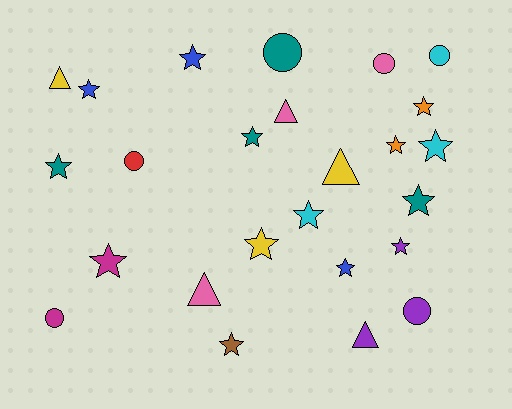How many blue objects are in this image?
There are 3 blue objects.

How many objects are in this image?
There are 25 objects.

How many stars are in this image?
There are 14 stars.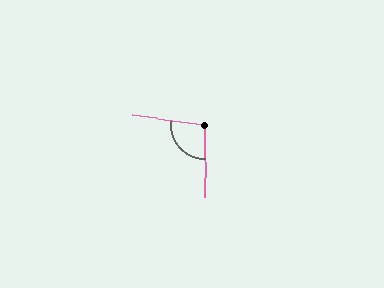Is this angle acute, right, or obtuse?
It is obtuse.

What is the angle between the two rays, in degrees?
Approximately 98 degrees.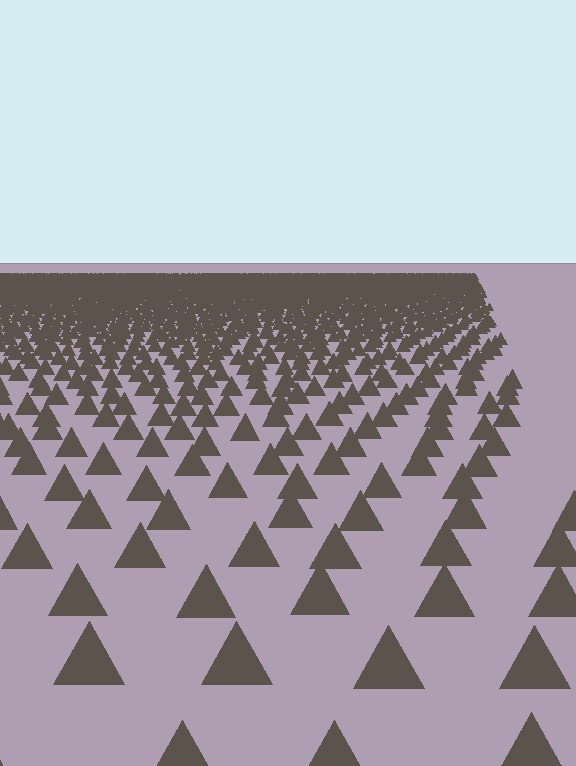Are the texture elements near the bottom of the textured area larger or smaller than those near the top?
Larger. Near the bottom, elements are closer to the viewer and appear at a bigger on-screen size.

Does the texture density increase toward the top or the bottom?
Density increases toward the top.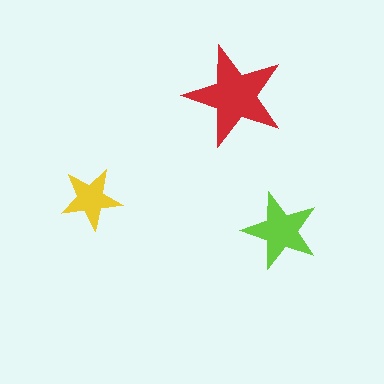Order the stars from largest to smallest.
the red one, the lime one, the yellow one.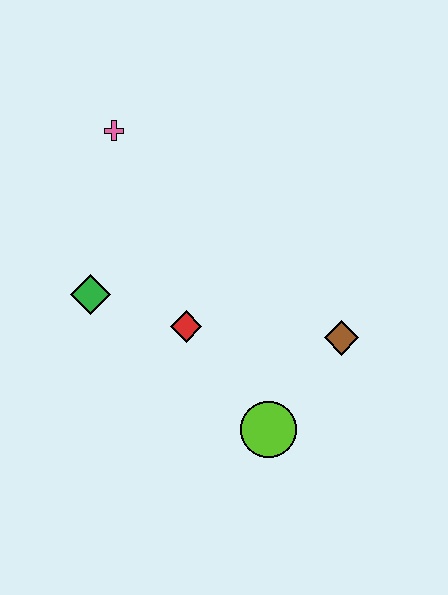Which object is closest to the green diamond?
The red diamond is closest to the green diamond.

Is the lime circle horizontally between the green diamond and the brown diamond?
Yes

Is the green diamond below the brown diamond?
No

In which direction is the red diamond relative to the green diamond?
The red diamond is to the right of the green diamond.